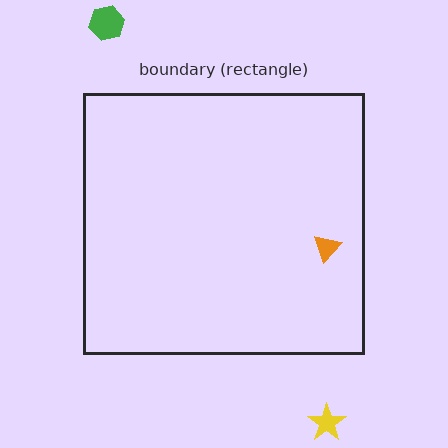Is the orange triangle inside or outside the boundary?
Inside.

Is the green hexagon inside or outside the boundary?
Outside.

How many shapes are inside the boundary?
1 inside, 2 outside.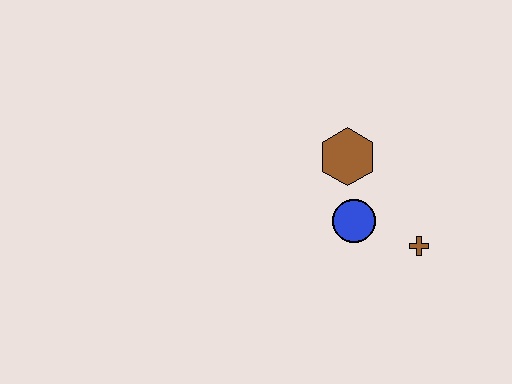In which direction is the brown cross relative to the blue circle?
The brown cross is to the right of the blue circle.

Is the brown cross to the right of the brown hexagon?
Yes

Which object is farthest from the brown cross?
The brown hexagon is farthest from the brown cross.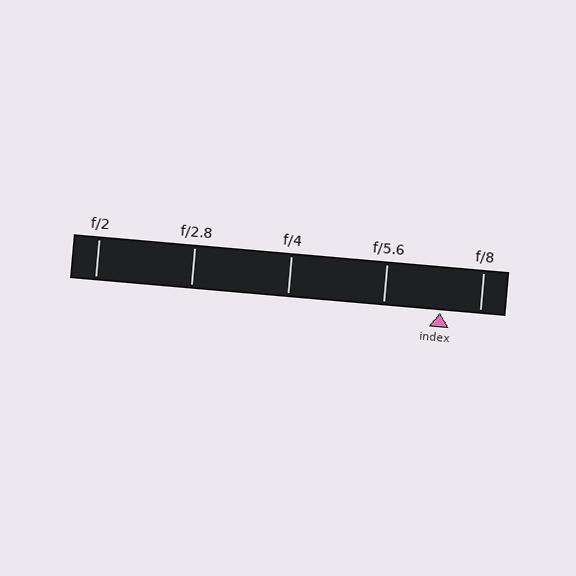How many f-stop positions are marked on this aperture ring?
There are 5 f-stop positions marked.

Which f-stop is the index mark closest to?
The index mark is closest to f/8.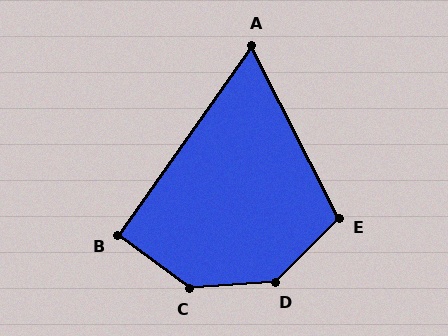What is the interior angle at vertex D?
Approximately 139 degrees (obtuse).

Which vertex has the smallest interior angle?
A, at approximately 62 degrees.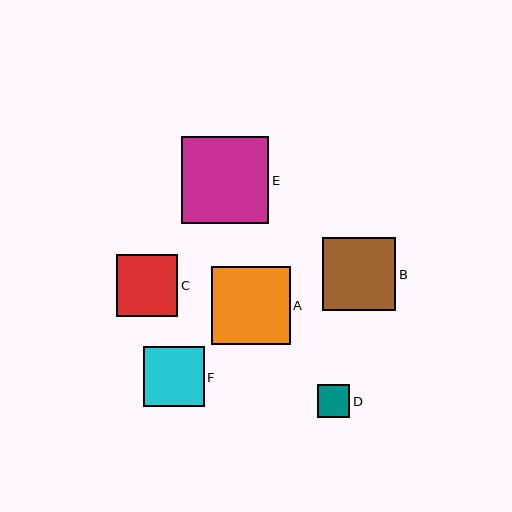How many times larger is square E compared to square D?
Square E is approximately 2.7 times the size of square D.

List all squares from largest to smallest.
From largest to smallest: E, A, B, C, F, D.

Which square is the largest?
Square E is the largest with a size of approximately 87 pixels.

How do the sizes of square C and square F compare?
Square C and square F are approximately the same size.